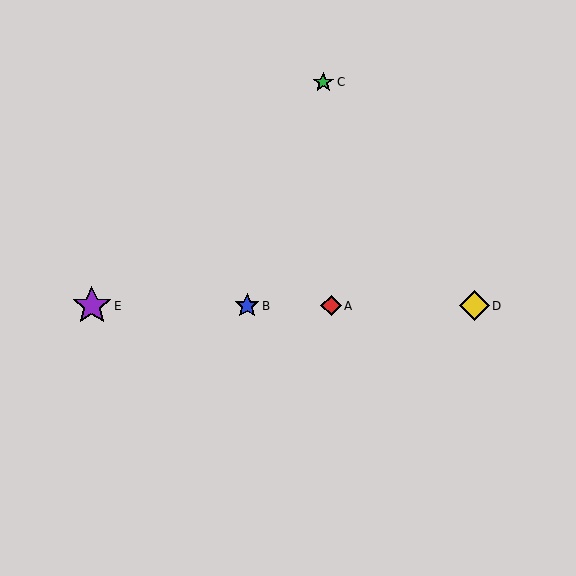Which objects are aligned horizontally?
Objects A, B, D, E are aligned horizontally.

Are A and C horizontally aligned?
No, A is at y≈306 and C is at y≈82.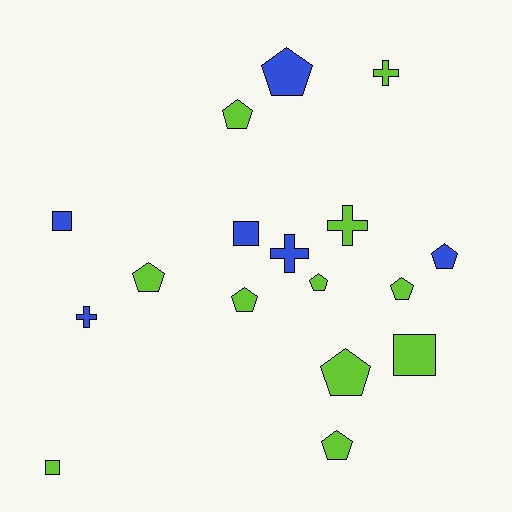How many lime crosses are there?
There are 2 lime crosses.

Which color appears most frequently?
Lime, with 11 objects.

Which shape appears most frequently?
Pentagon, with 9 objects.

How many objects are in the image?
There are 17 objects.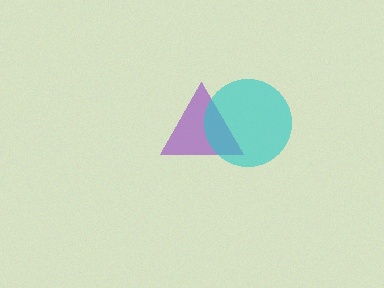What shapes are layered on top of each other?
The layered shapes are: a purple triangle, a cyan circle.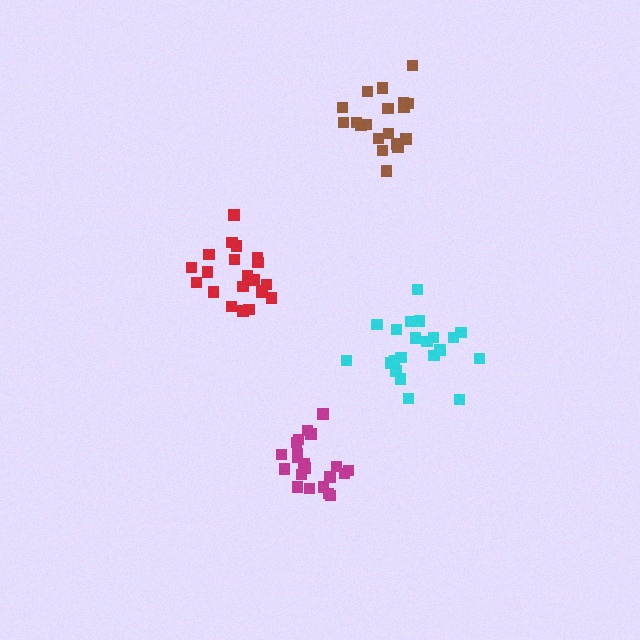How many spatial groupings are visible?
There are 4 spatial groupings.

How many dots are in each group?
Group 1: 19 dots, Group 2: 21 dots, Group 3: 21 dots, Group 4: 21 dots (82 total).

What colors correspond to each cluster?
The clusters are colored: brown, magenta, red, cyan.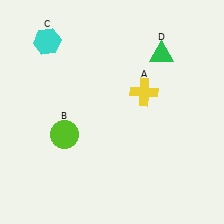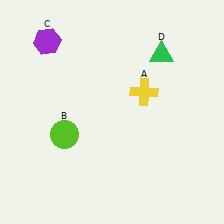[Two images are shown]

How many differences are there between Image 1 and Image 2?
There is 1 difference between the two images.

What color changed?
The hexagon (C) changed from cyan in Image 1 to purple in Image 2.